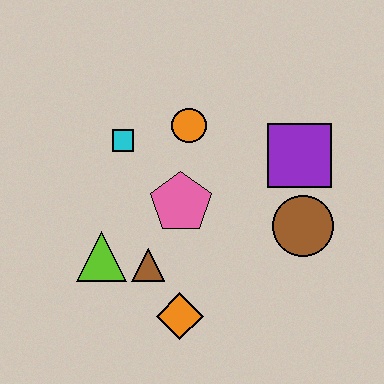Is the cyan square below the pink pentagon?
No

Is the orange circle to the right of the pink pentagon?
Yes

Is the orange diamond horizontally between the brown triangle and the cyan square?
No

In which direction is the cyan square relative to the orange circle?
The cyan square is to the left of the orange circle.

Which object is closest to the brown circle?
The purple square is closest to the brown circle.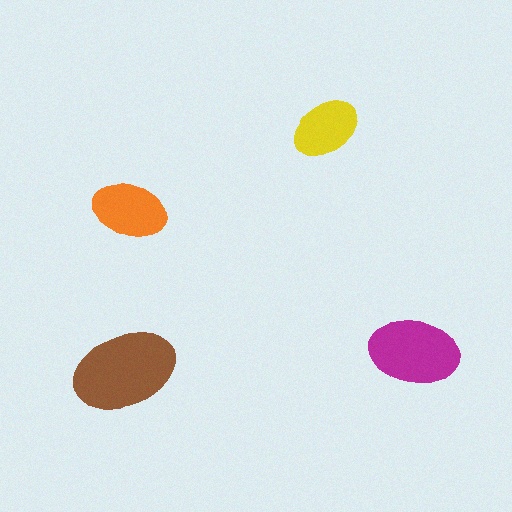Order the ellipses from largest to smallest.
the brown one, the magenta one, the orange one, the yellow one.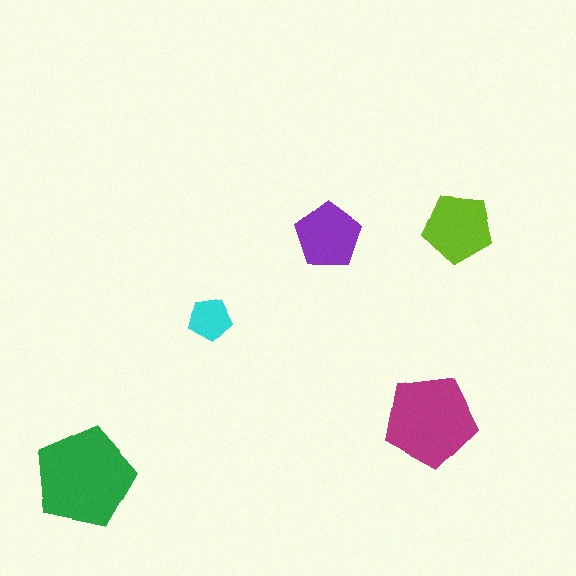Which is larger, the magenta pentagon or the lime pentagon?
The magenta one.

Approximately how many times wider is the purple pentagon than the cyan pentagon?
About 1.5 times wider.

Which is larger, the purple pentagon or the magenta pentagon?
The magenta one.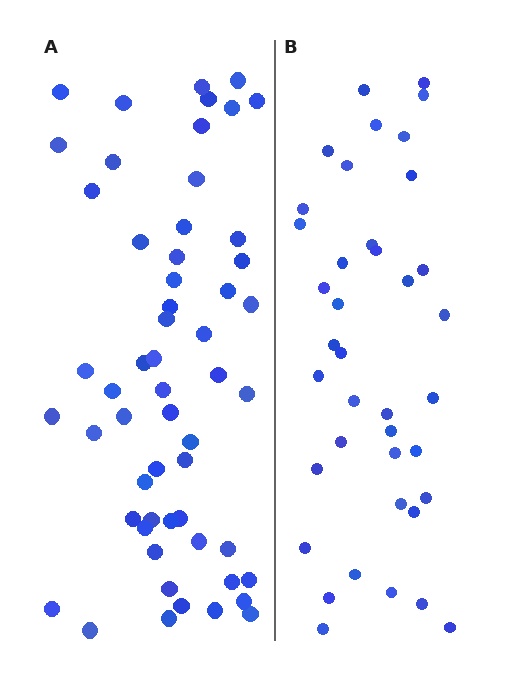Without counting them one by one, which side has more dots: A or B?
Region A (the left region) has more dots.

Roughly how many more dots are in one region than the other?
Region A has approximately 15 more dots than region B.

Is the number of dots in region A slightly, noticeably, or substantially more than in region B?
Region A has noticeably more, but not dramatically so. The ratio is roughly 1.4 to 1.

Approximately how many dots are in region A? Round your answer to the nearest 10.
About 60 dots. (The exact count is 56, which rounds to 60.)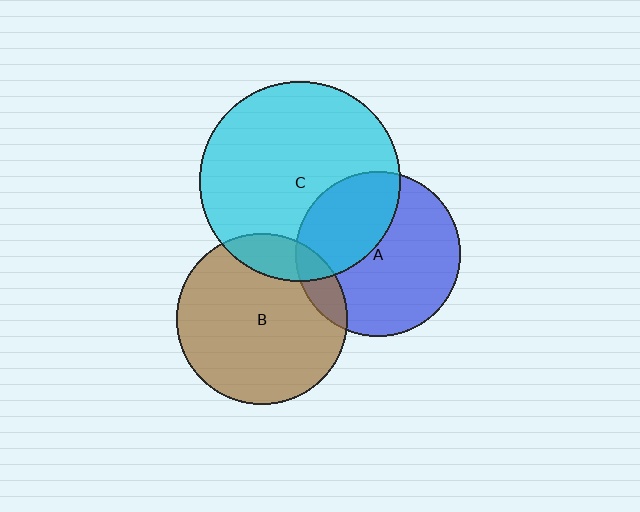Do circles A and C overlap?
Yes.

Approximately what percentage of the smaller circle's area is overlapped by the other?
Approximately 35%.